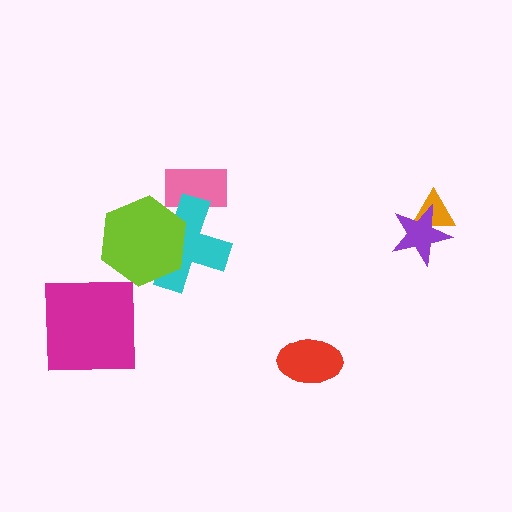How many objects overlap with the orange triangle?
1 object overlaps with the orange triangle.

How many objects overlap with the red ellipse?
0 objects overlap with the red ellipse.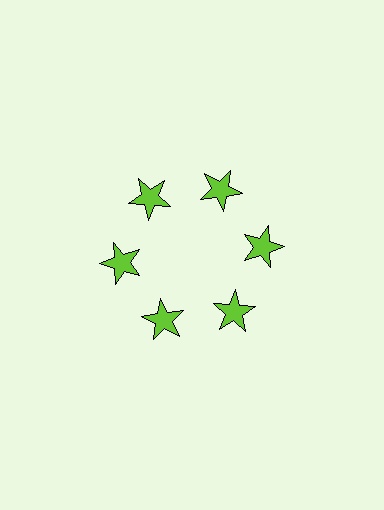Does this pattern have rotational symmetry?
Yes, this pattern has 6-fold rotational symmetry. It looks the same after rotating 60 degrees around the center.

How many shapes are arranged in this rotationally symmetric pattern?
There are 6 shapes, arranged in 6 groups of 1.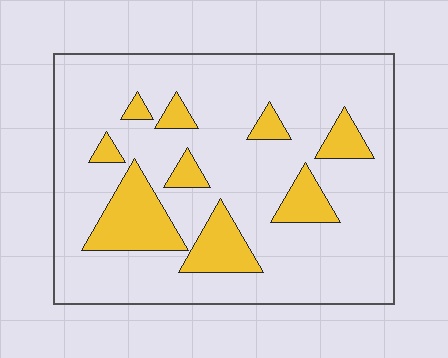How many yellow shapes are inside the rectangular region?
9.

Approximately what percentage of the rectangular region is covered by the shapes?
Approximately 20%.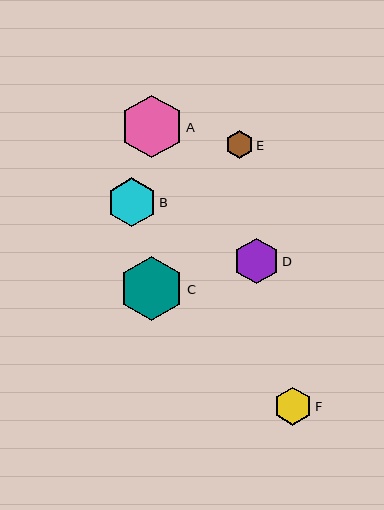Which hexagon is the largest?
Hexagon C is the largest with a size of approximately 65 pixels.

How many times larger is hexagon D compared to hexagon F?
Hexagon D is approximately 1.2 times the size of hexagon F.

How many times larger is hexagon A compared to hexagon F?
Hexagon A is approximately 1.6 times the size of hexagon F.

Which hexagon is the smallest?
Hexagon E is the smallest with a size of approximately 28 pixels.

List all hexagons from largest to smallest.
From largest to smallest: C, A, B, D, F, E.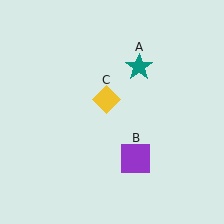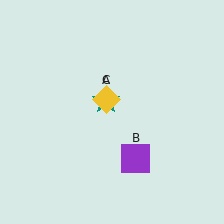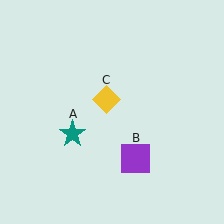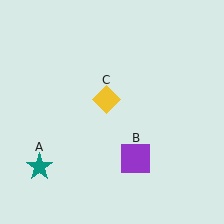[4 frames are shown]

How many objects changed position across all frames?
1 object changed position: teal star (object A).